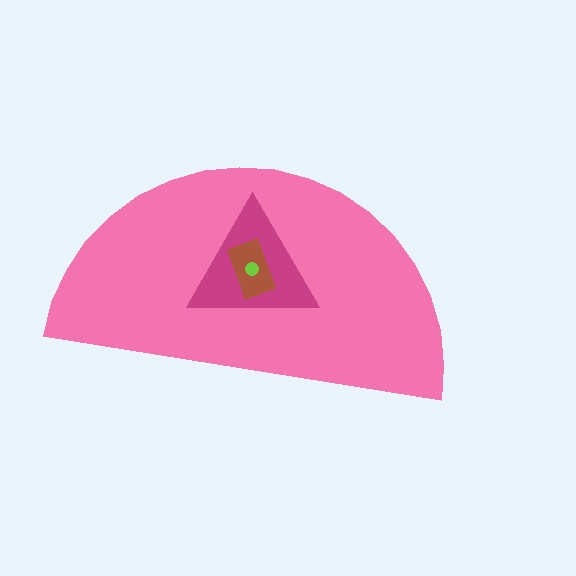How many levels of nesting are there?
4.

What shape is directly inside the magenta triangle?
The brown rectangle.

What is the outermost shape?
The pink semicircle.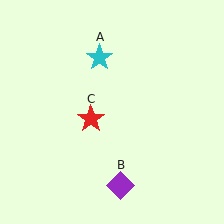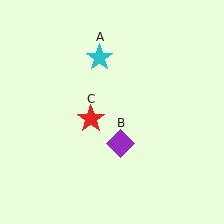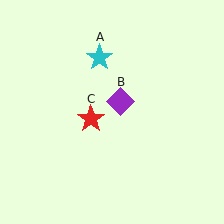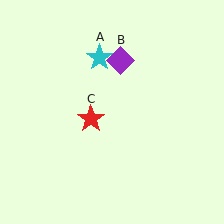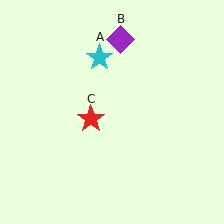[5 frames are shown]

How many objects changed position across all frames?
1 object changed position: purple diamond (object B).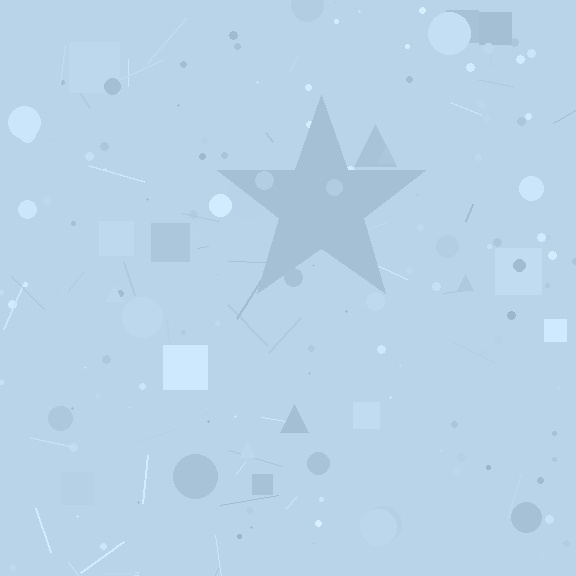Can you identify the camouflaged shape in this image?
The camouflaged shape is a star.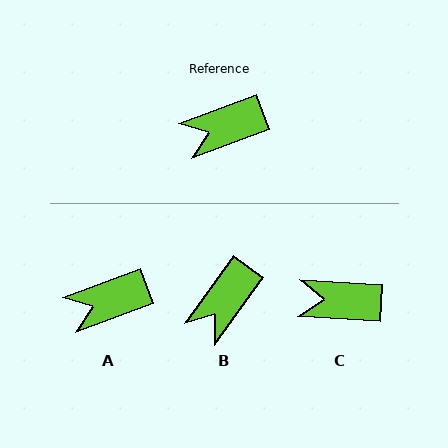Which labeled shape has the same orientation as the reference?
A.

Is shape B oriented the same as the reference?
No, it is off by about 33 degrees.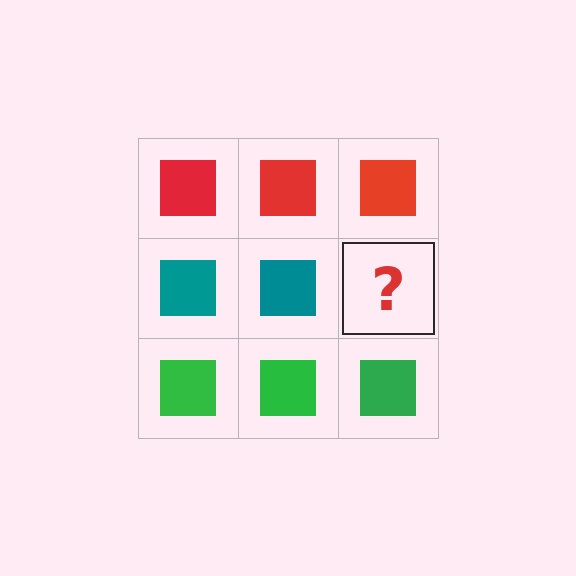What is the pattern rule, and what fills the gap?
The rule is that each row has a consistent color. The gap should be filled with a teal square.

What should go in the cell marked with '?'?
The missing cell should contain a teal square.